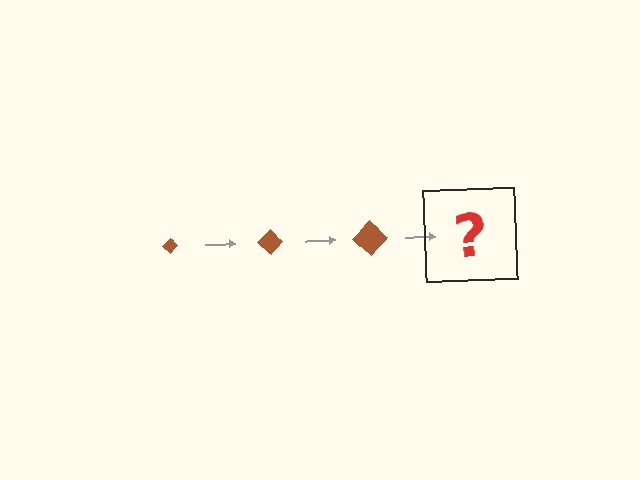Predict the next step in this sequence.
The next step is a brown diamond, larger than the previous one.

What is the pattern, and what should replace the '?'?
The pattern is that the diamond gets progressively larger each step. The '?' should be a brown diamond, larger than the previous one.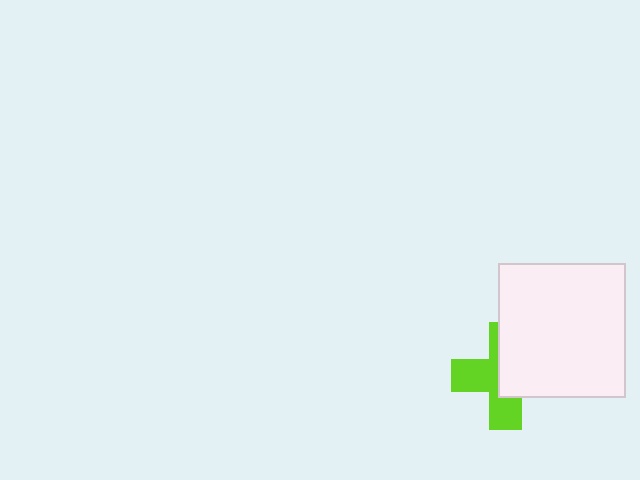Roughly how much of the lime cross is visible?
About half of it is visible (roughly 48%).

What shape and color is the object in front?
The object in front is a white rectangle.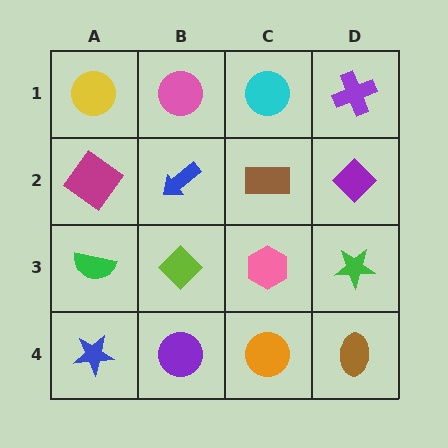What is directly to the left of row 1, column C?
A pink circle.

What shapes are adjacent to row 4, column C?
A pink hexagon (row 3, column C), a purple circle (row 4, column B), a brown ellipse (row 4, column D).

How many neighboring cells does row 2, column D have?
3.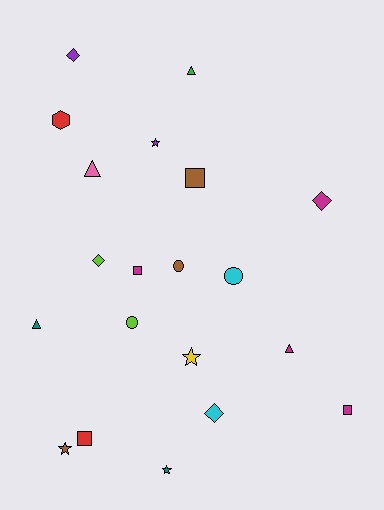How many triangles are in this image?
There are 4 triangles.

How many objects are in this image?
There are 20 objects.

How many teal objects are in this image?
There are 2 teal objects.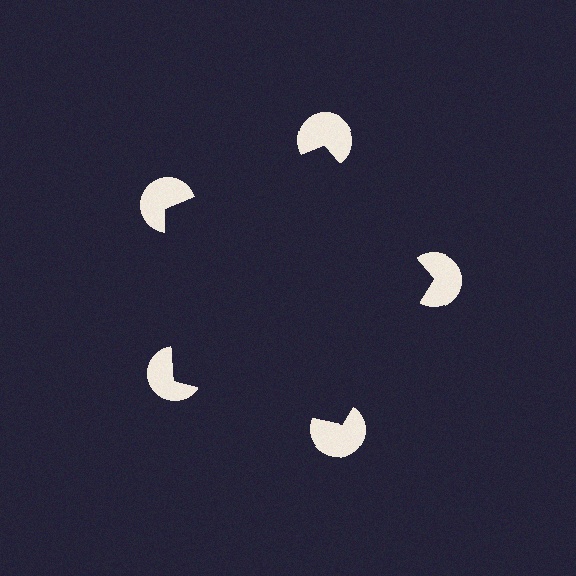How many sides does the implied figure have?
5 sides.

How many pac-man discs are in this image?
There are 5 — one at each vertex of the illusory pentagon.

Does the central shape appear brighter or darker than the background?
It typically appears slightly darker than the background, even though no actual brightness change is drawn.